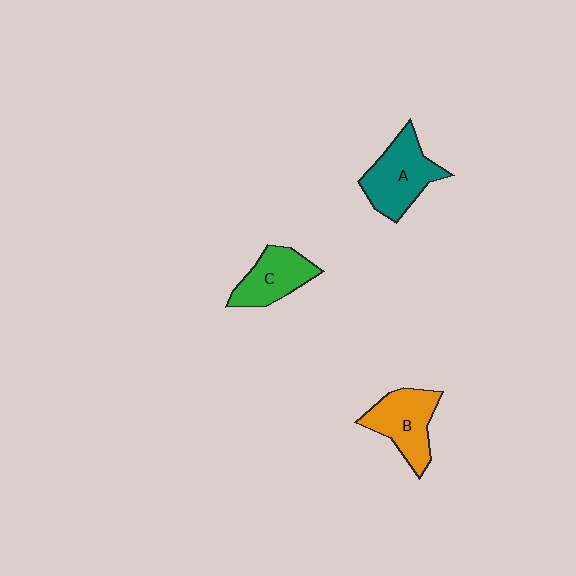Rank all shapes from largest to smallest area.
From largest to smallest: A (teal), B (orange), C (green).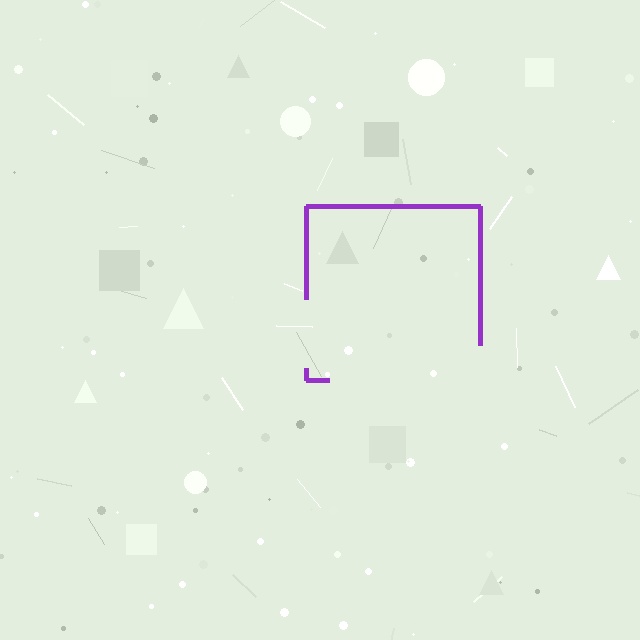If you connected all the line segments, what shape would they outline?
They would outline a square.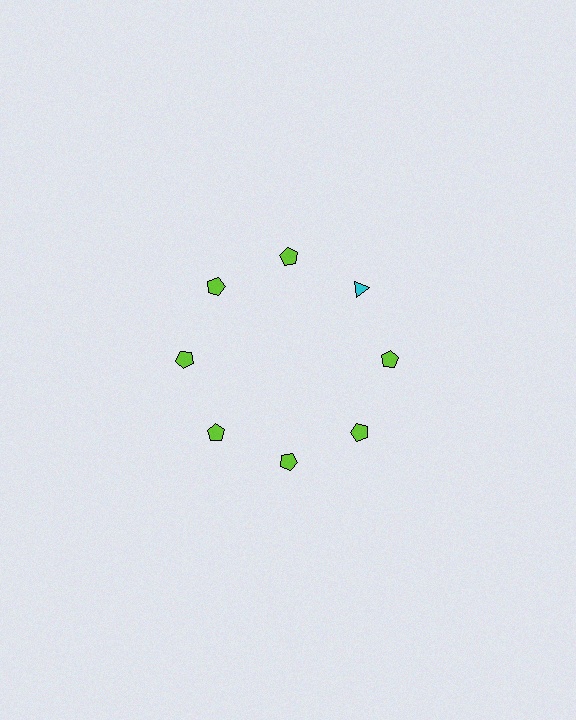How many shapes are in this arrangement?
There are 8 shapes arranged in a ring pattern.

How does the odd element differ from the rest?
It differs in both color (cyan instead of lime) and shape (triangle instead of pentagon).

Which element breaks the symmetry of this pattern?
The cyan triangle at roughly the 2 o'clock position breaks the symmetry. All other shapes are lime pentagons.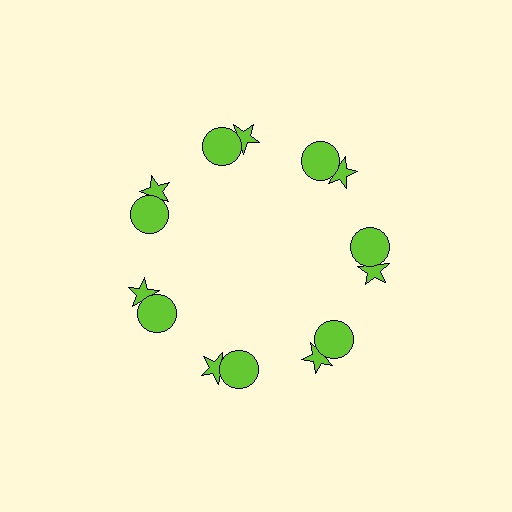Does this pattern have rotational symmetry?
Yes, this pattern has 7-fold rotational symmetry. It looks the same after rotating 51 degrees around the center.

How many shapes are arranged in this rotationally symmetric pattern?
There are 14 shapes, arranged in 7 groups of 2.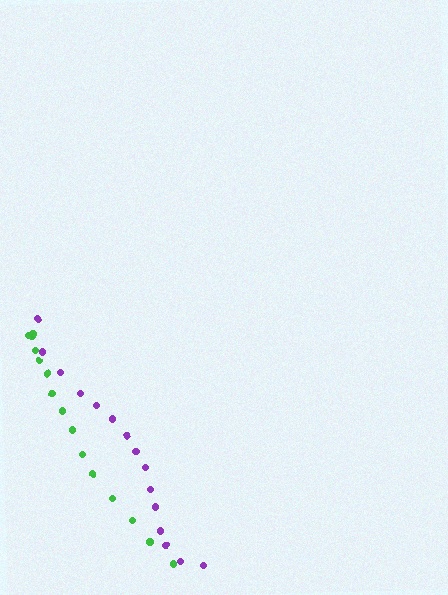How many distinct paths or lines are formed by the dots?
There are 2 distinct paths.